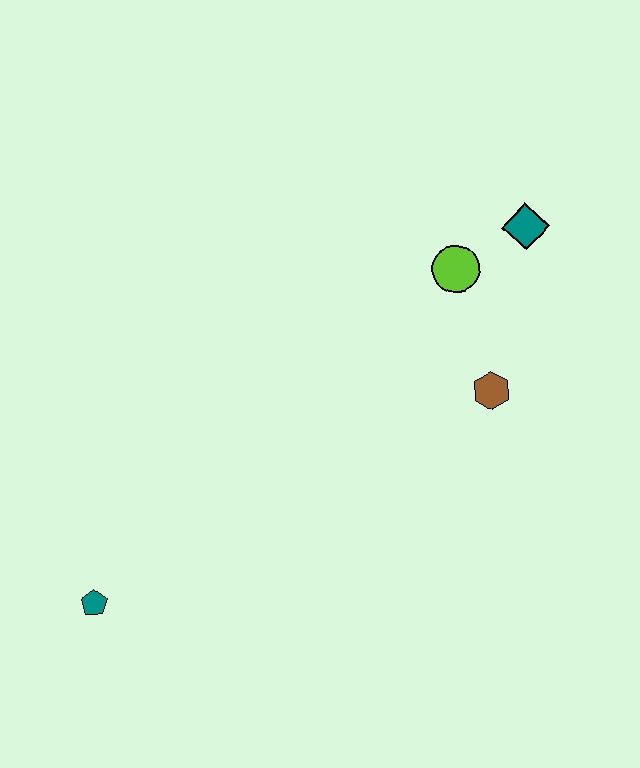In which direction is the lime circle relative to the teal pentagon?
The lime circle is to the right of the teal pentagon.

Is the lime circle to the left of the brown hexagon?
Yes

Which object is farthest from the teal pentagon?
The teal diamond is farthest from the teal pentagon.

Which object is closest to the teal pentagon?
The brown hexagon is closest to the teal pentagon.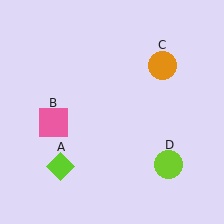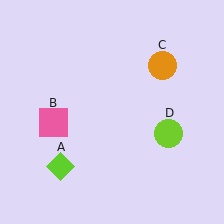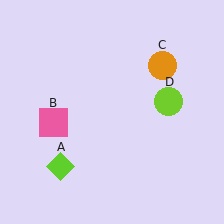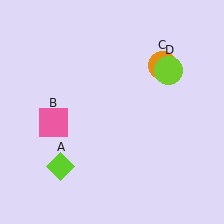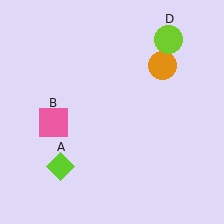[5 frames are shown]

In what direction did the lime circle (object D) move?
The lime circle (object D) moved up.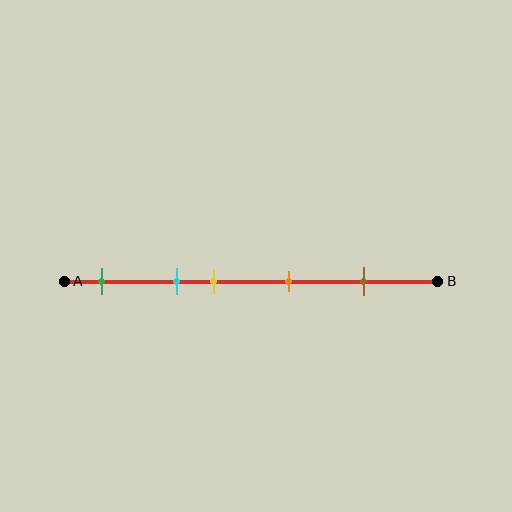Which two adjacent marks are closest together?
The cyan and yellow marks are the closest adjacent pair.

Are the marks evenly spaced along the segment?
No, the marks are not evenly spaced.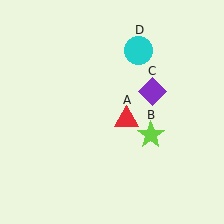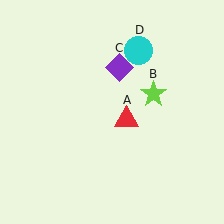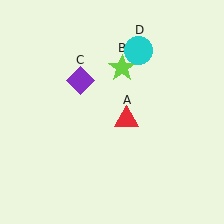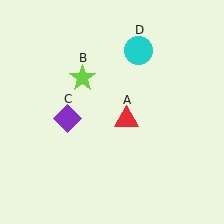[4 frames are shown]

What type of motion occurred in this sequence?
The lime star (object B), purple diamond (object C) rotated counterclockwise around the center of the scene.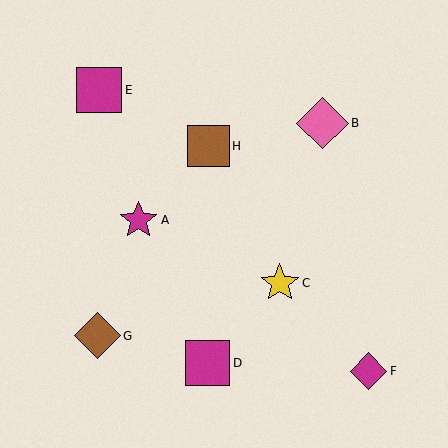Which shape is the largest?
The pink diamond (labeled B) is the largest.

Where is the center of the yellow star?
The center of the yellow star is at (280, 283).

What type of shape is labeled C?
Shape C is a yellow star.